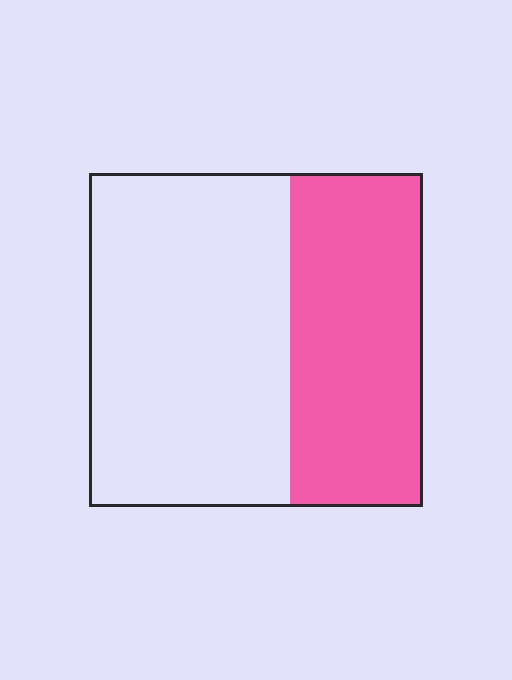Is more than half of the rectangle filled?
No.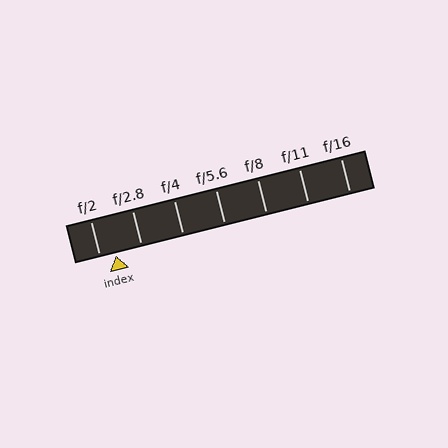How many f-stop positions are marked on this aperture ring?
There are 7 f-stop positions marked.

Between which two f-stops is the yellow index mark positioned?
The index mark is between f/2 and f/2.8.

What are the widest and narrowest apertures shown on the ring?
The widest aperture shown is f/2 and the narrowest is f/16.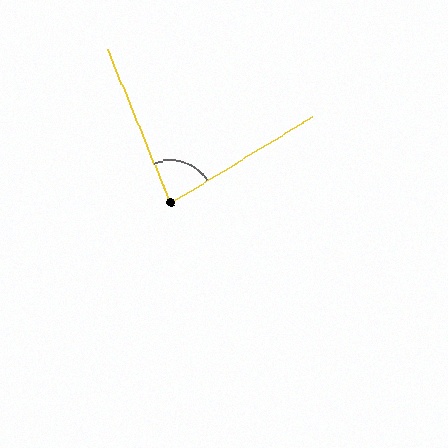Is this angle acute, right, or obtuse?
It is acute.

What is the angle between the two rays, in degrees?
Approximately 81 degrees.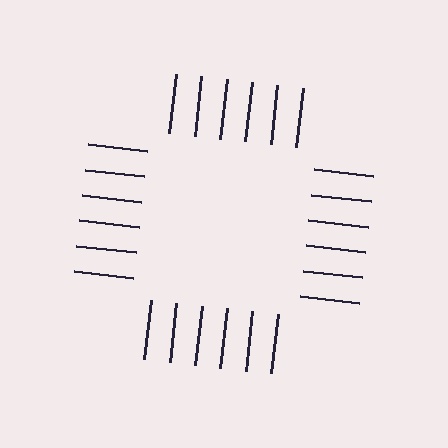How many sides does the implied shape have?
4 sides — the line-ends trace a square.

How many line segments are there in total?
24 — 6 along each of the 4 edges.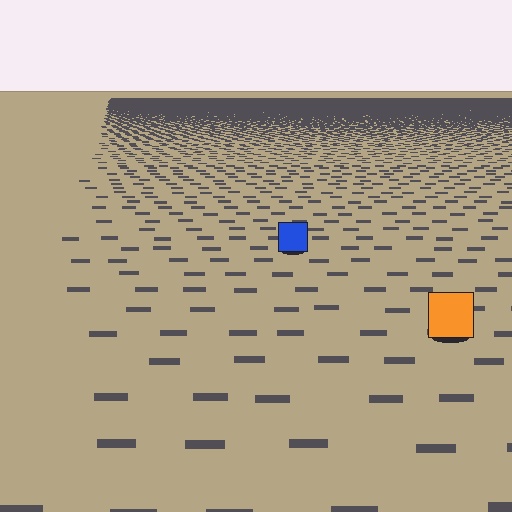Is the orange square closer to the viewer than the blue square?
Yes. The orange square is closer — you can tell from the texture gradient: the ground texture is coarser near it.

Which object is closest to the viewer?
The orange square is closest. The texture marks near it are larger and more spread out.